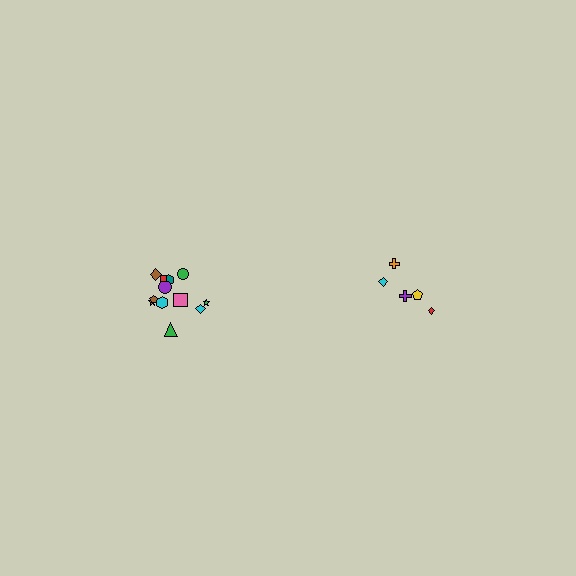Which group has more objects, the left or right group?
The left group.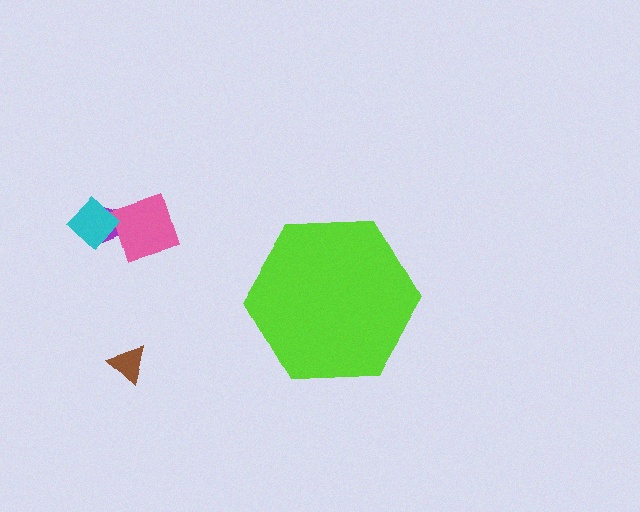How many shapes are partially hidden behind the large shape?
0 shapes are partially hidden.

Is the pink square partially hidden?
No, the pink square is fully visible.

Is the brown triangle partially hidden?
No, the brown triangle is fully visible.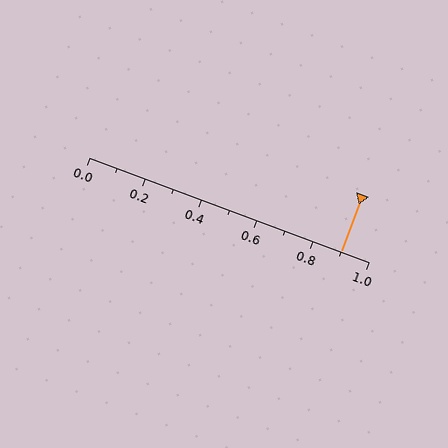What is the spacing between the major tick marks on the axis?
The major ticks are spaced 0.2 apart.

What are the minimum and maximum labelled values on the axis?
The axis runs from 0.0 to 1.0.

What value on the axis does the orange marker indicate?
The marker indicates approximately 0.9.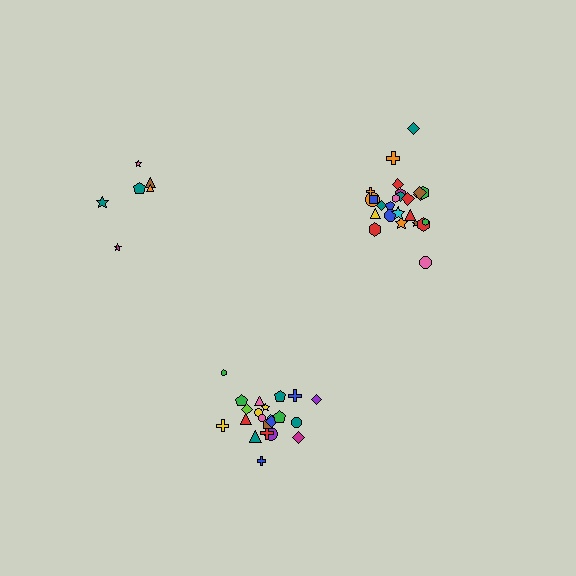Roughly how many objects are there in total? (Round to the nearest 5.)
Roughly 55 objects in total.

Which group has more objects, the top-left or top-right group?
The top-right group.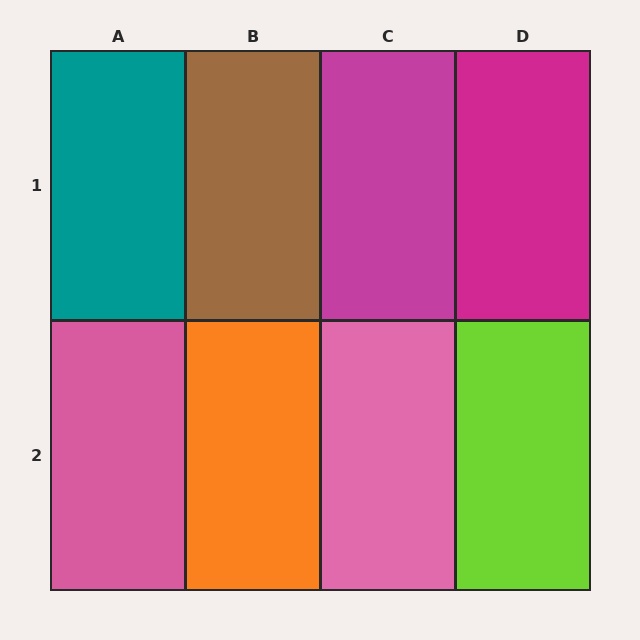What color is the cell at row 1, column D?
Magenta.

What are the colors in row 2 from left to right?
Pink, orange, pink, lime.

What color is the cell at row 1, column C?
Magenta.